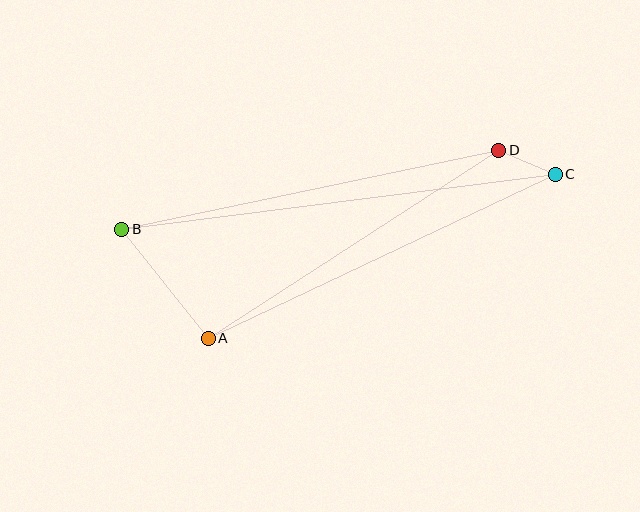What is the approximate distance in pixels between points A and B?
The distance between A and B is approximately 139 pixels.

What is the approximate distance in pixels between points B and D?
The distance between B and D is approximately 385 pixels.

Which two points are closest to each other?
Points C and D are closest to each other.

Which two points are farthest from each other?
Points B and C are farthest from each other.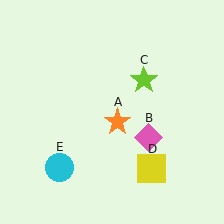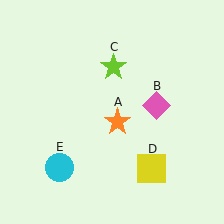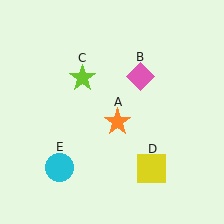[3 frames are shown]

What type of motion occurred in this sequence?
The pink diamond (object B), lime star (object C) rotated counterclockwise around the center of the scene.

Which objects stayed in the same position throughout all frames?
Orange star (object A) and yellow square (object D) and cyan circle (object E) remained stationary.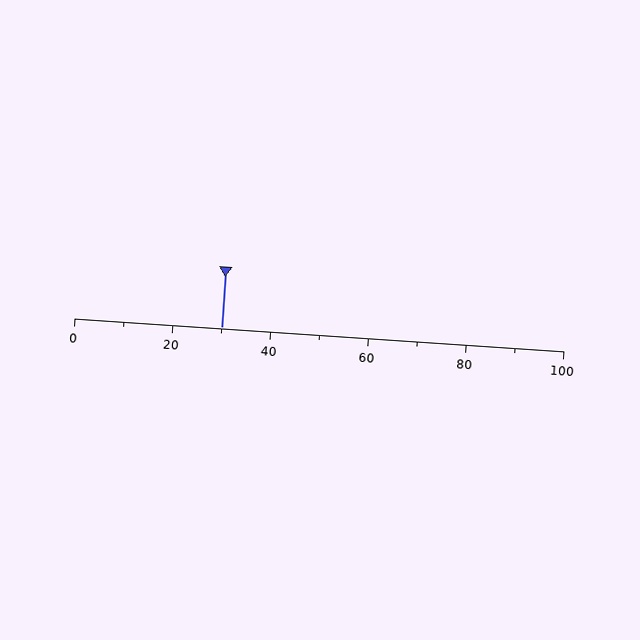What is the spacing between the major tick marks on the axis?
The major ticks are spaced 20 apart.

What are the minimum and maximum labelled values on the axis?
The axis runs from 0 to 100.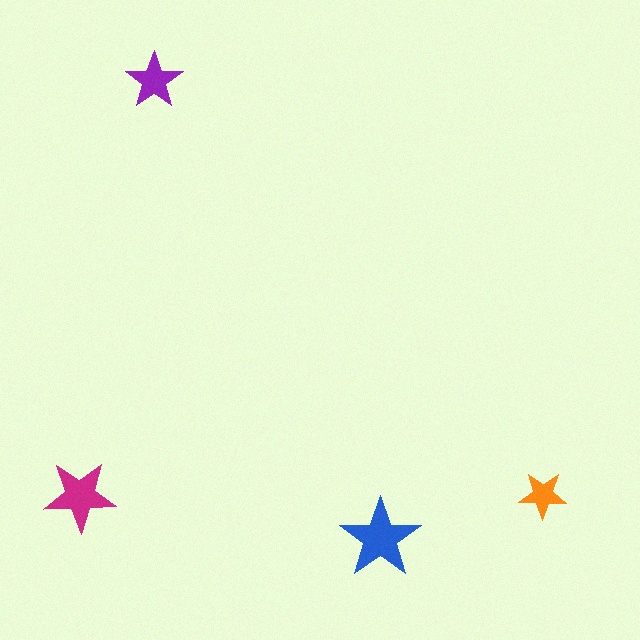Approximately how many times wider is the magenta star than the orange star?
About 1.5 times wider.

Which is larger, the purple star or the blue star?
The blue one.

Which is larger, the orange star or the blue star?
The blue one.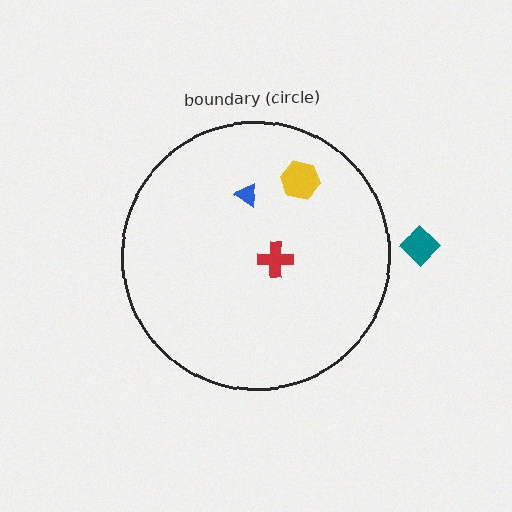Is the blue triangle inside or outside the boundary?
Inside.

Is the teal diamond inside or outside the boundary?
Outside.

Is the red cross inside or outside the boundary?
Inside.